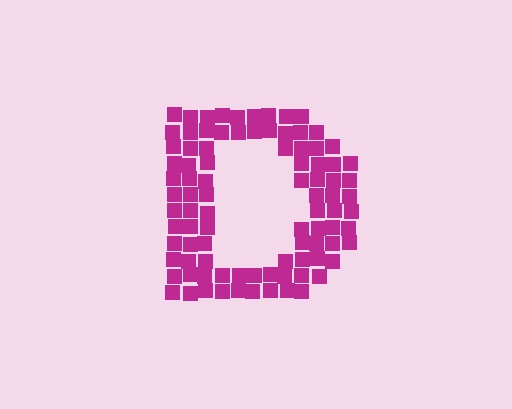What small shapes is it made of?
It is made of small squares.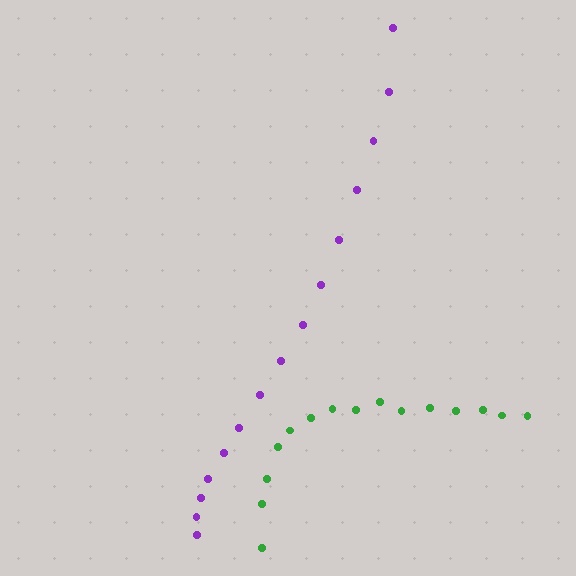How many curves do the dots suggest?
There are 2 distinct paths.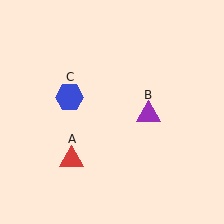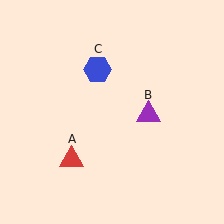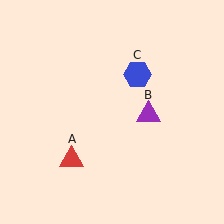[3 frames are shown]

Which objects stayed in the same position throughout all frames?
Red triangle (object A) and purple triangle (object B) remained stationary.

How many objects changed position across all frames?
1 object changed position: blue hexagon (object C).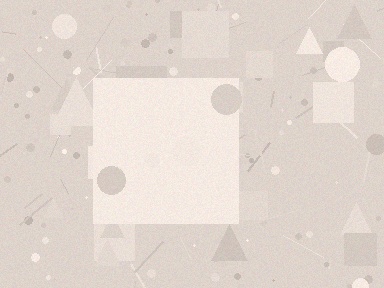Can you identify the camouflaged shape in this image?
The camouflaged shape is a square.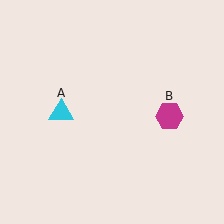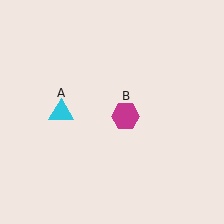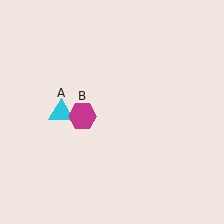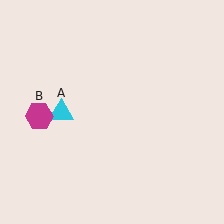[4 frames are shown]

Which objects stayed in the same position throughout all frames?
Cyan triangle (object A) remained stationary.